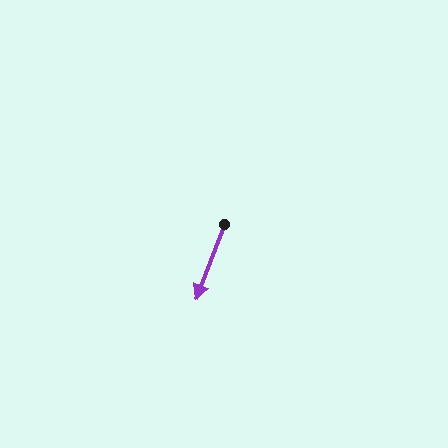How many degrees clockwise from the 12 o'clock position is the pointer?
Approximately 201 degrees.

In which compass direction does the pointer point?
South.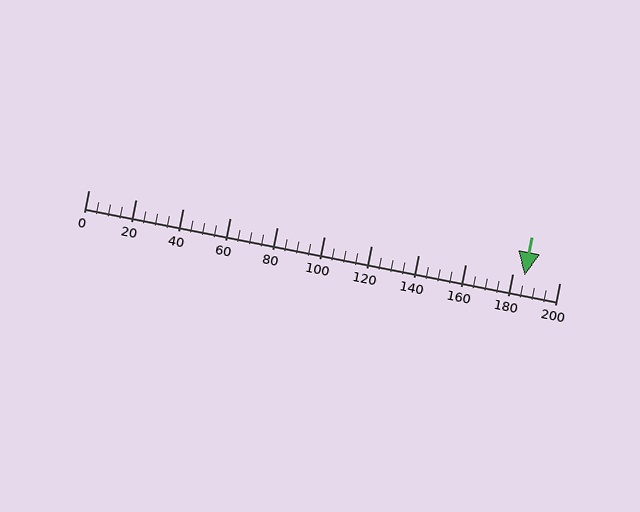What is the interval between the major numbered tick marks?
The major tick marks are spaced 20 units apart.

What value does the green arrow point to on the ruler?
The green arrow points to approximately 185.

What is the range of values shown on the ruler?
The ruler shows values from 0 to 200.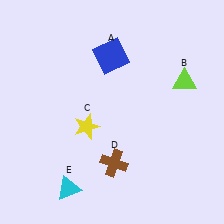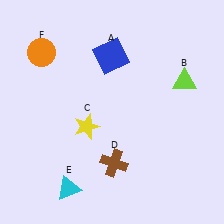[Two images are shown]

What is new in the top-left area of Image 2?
An orange circle (F) was added in the top-left area of Image 2.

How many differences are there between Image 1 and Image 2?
There is 1 difference between the two images.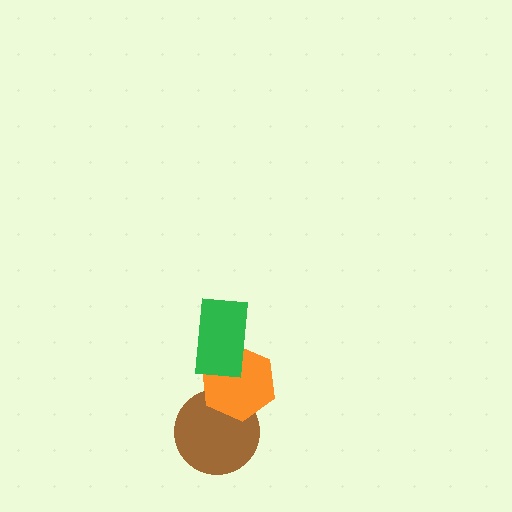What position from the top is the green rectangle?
The green rectangle is 1st from the top.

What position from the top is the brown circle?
The brown circle is 3rd from the top.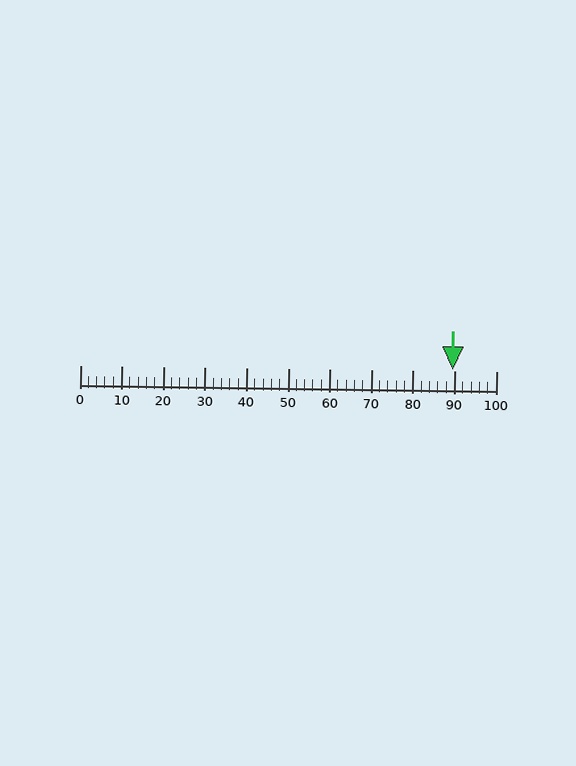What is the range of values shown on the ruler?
The ruler shows values from 0 to 100.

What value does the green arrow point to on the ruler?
The green arrow points to approximately 90.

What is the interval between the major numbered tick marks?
The major tick marks are spaced 10 units apart.